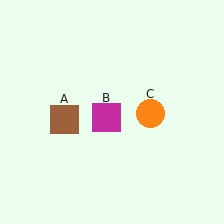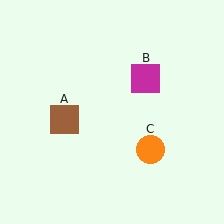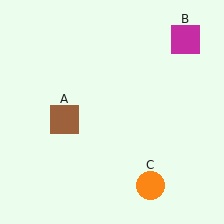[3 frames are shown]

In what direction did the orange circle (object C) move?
The orange circle (object C) moved down.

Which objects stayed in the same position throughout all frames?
Brown square (object A) remained stationary.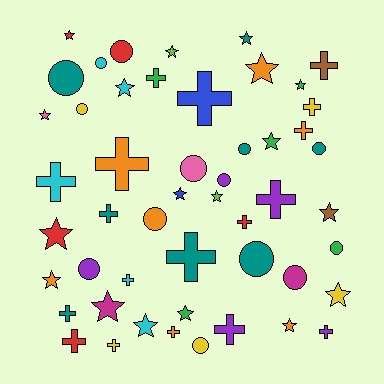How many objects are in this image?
There are 50 objects.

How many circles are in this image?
There are 14 circles.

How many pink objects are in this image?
There are 2 pink objects.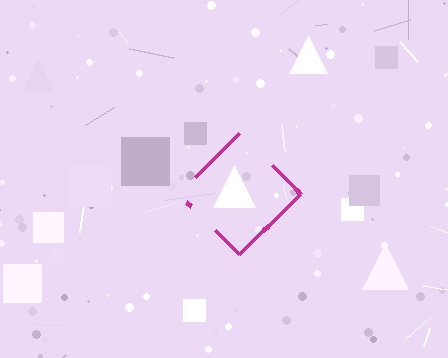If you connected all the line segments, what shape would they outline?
They would outline a diamond.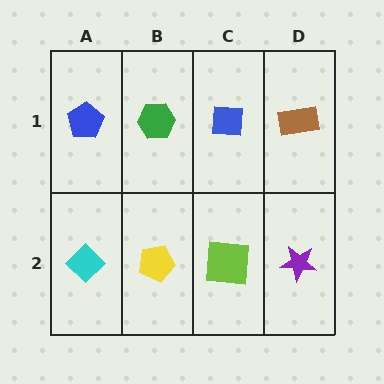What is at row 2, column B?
A yellow pentagon.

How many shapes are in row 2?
4 shapes.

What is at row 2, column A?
A cyan diamond.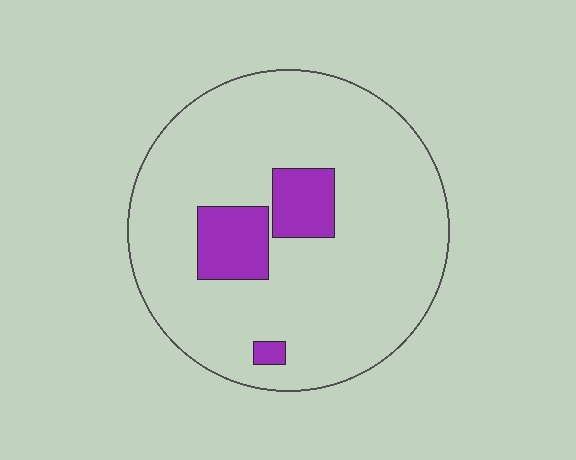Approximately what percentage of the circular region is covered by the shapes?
Approximately 15%.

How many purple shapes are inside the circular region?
3.